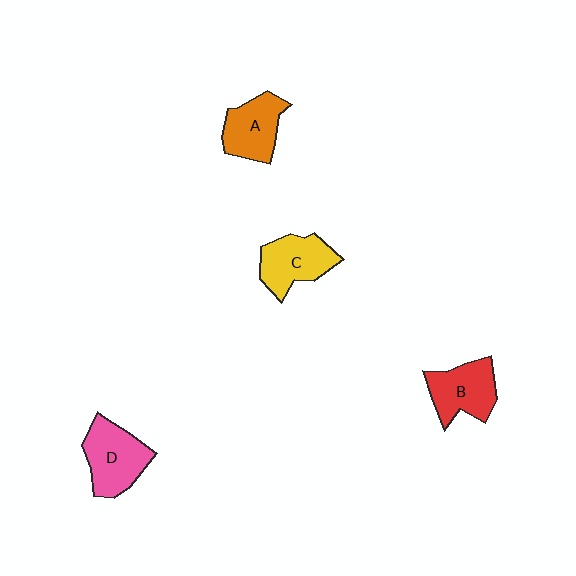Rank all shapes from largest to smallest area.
From largest to smallest: D (pink), B (red), C (yellow), A (orange).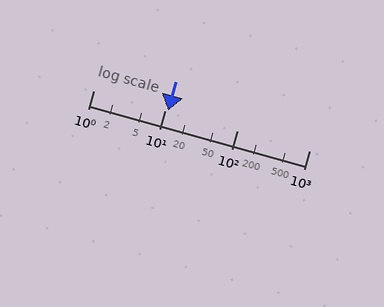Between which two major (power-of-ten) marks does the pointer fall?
The pointer is between 10 and 100.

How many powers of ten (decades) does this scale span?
The scale spans 3 decades, from 1 to 1000.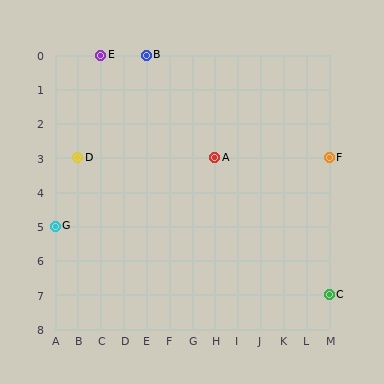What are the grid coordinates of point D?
Point D is at grid coordinates (B, 3).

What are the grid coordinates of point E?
Point E is at grid coordinates (C, 0).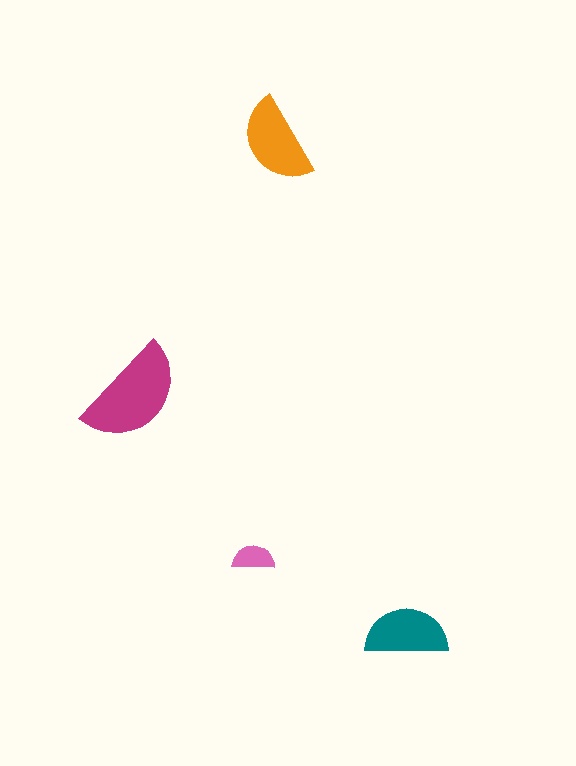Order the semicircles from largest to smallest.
the magenta one, the orange one, the teal one, the pink one.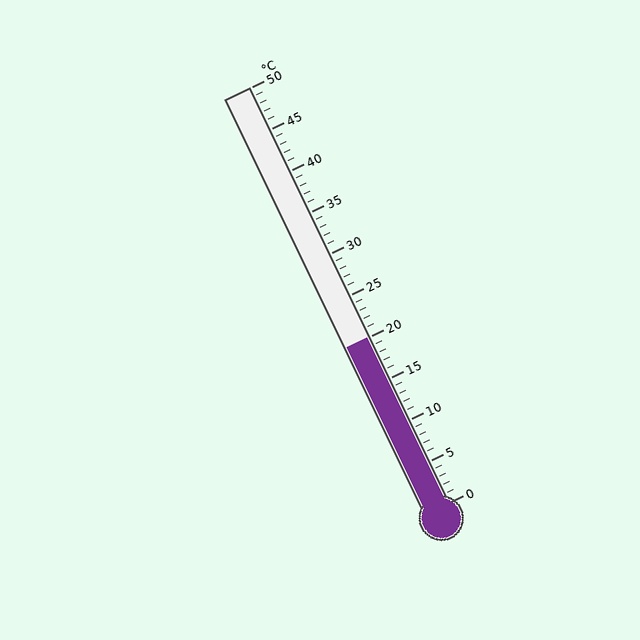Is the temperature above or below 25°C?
The temperature is below 25°C.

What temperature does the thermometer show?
The thermometer shows approximately 20°C.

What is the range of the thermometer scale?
The thermometer scale ranges from 0°C to 50°C.